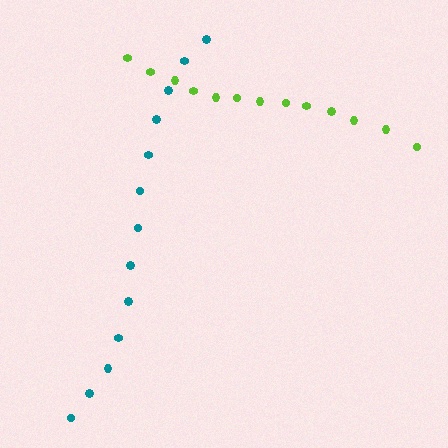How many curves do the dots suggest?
There are 2 distinct paths.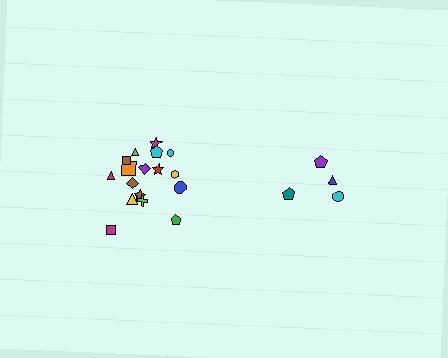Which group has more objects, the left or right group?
The left group.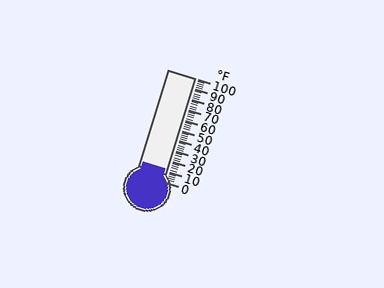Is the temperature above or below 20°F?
The temperature is below 20°F.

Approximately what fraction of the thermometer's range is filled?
The thermometer is filled to approximately 10% of its range.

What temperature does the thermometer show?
The thermometer shows approximately 12°F.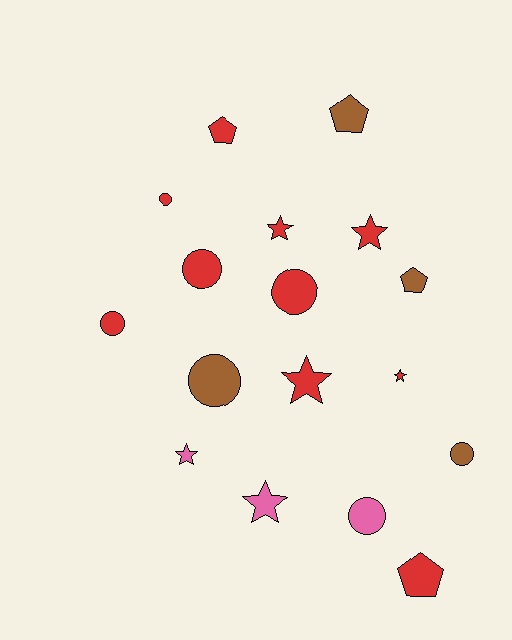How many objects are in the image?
There are 17 objects.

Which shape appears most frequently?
Circle, with 7 objects.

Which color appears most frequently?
Red, with 10 objects.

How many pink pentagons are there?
There are no pink pentagons.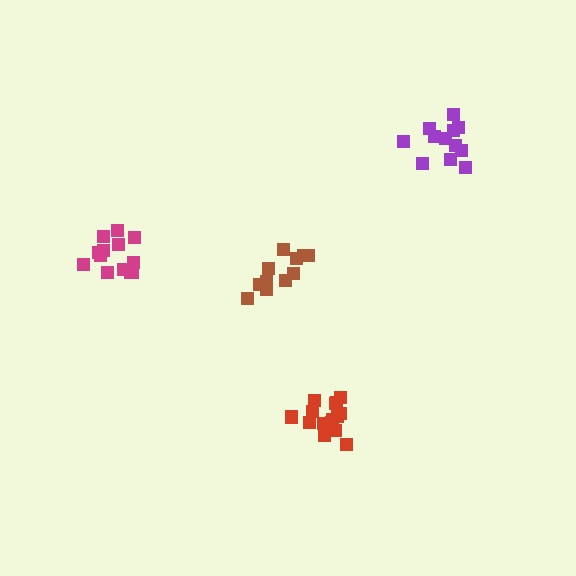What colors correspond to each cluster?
The clusters are colored: purple, brown, red, magenta.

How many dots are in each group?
Group 1: 12 dots, Group 2: 11 dots, Group 3: 16 dots, Group 4: 13 dots (52 total).